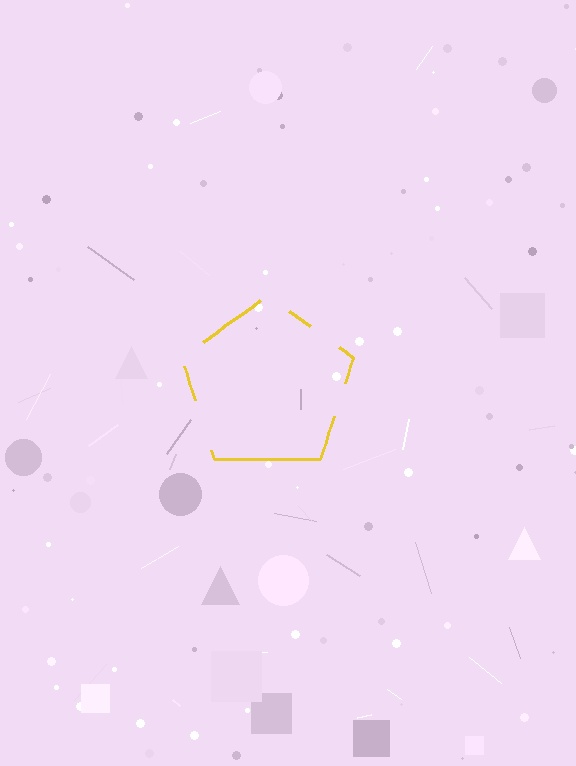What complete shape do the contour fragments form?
The contour fragments form a pentagon.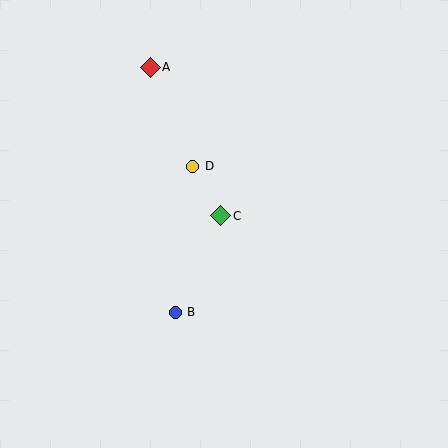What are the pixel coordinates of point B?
Point B is at (175, 312).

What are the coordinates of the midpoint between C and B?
The midpoint between C and B is at (198, 264).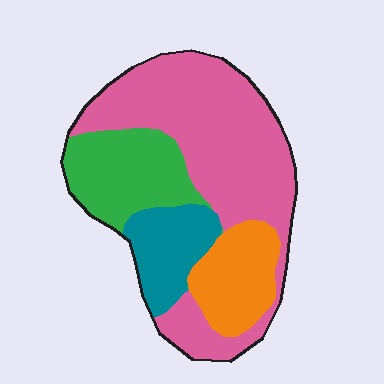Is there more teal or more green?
Green.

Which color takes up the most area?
Pink, at roughly 50%.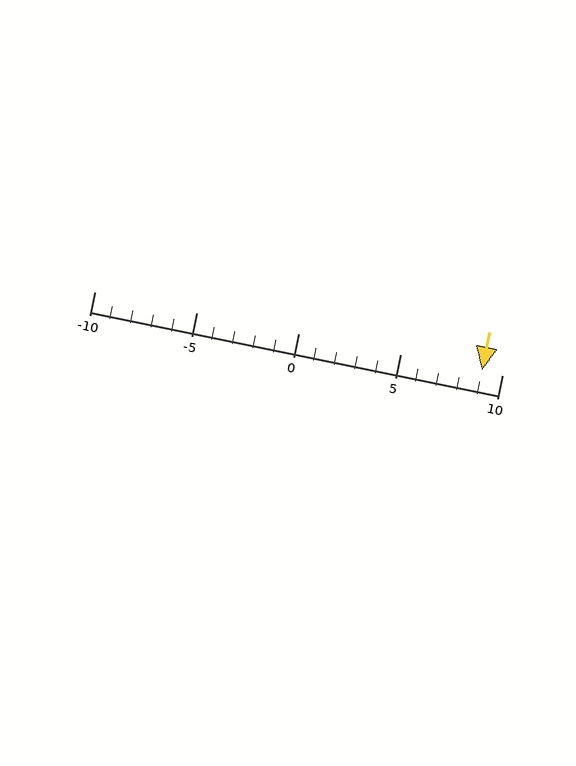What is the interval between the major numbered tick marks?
The major tick marks are spaced 5 units apart.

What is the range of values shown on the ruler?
The ruler shows values from -10 to 10.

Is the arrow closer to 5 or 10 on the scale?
The arrow is closer to 10.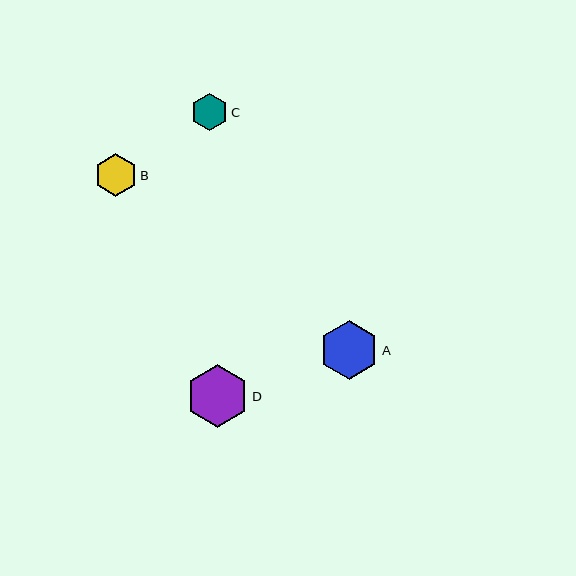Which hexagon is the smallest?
Hexagon C is the smallest with a size of approximately 37 pixels.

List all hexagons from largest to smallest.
From largest to smallest: D, A, B, C.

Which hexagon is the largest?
Hexagon D is the largest with a size of approximately 62 pixels.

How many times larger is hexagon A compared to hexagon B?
Hexagon A is approximately 1.4 times the size of hexagon B.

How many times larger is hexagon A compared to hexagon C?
Hexagon A is approximately 1.6 times the size of hexagon C.